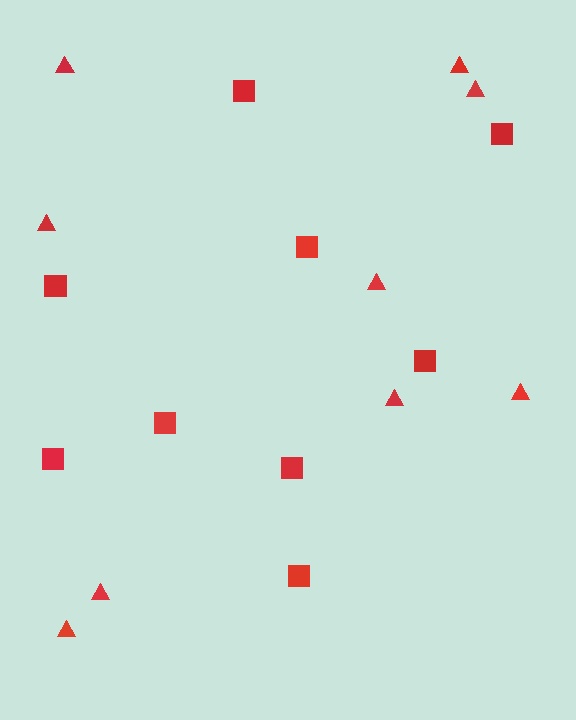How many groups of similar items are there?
There are 2 groups: one group of triangles (9) and one group of squares (9).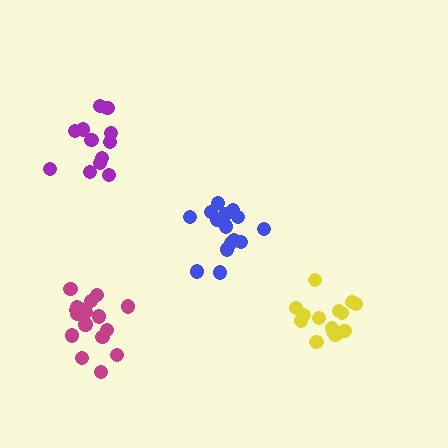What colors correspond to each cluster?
The clusters are colored: purple, magenta, blue, yellow.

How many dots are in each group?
Group 1: 12 dots, Group 2: 17 dots, Group 3: 15 dots, Group 4: 14 dots (58 total).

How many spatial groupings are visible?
There are 4 spatial groupings.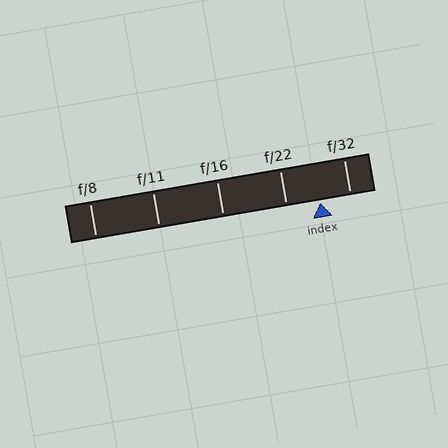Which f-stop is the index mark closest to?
The index mark is closest to f/32.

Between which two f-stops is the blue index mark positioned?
The index mark is between f/22 and f/32.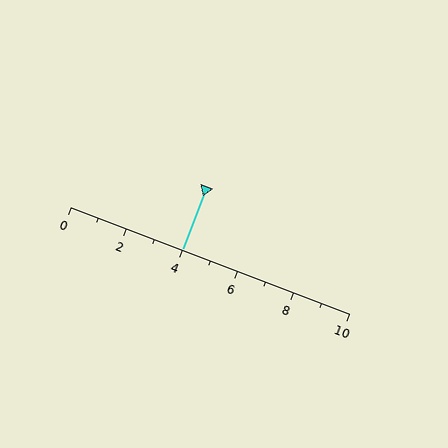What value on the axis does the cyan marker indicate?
The marker indicates approximately 4.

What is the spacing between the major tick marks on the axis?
The major ticks are spaced 2 apart.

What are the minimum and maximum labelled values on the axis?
The axis runs from 0 to 10.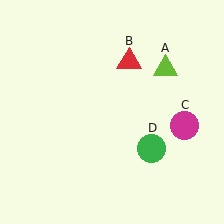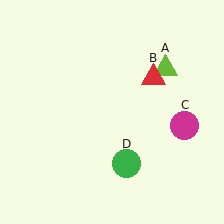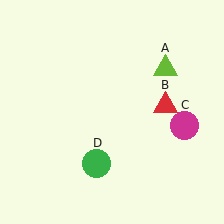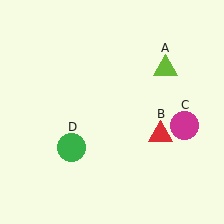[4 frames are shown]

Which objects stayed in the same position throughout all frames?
Lime triangle (object A) and magenta circle (object C) remained stationary.